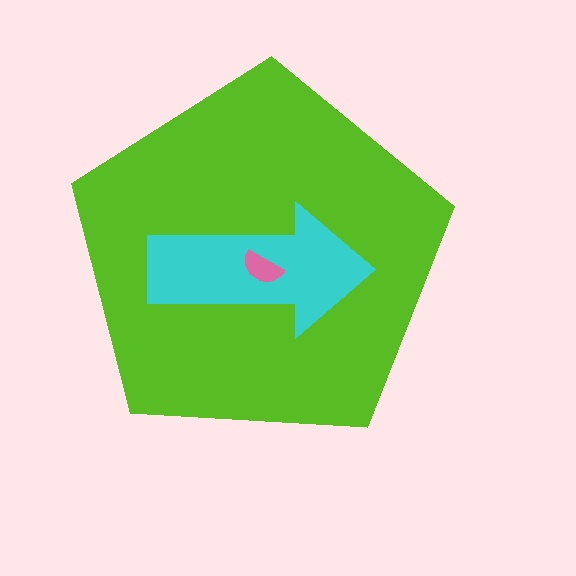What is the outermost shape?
The lime pentagon.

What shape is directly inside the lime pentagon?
The cyan arrow.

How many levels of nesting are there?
3.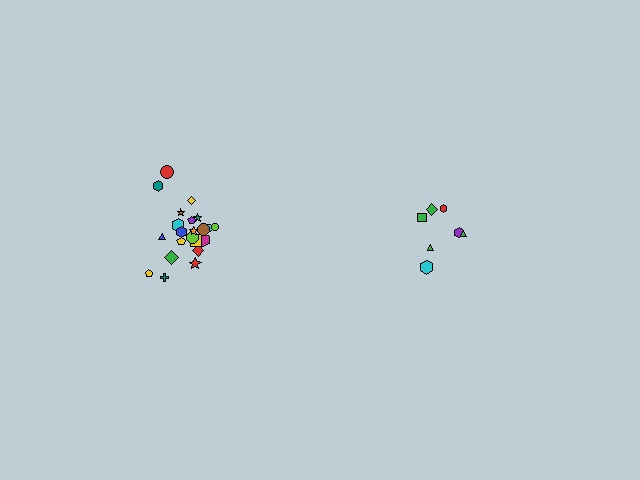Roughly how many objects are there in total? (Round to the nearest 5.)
Roughly 30 objects in total.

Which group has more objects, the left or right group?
The left group.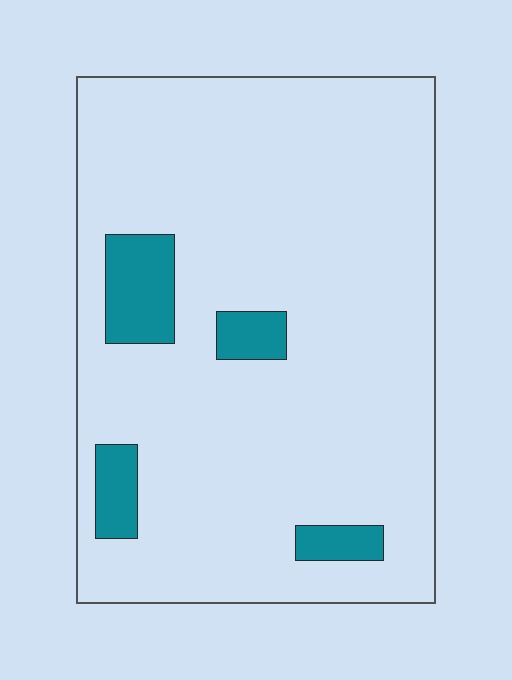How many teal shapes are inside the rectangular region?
4.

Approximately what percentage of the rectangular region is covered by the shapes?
Approximately 10%.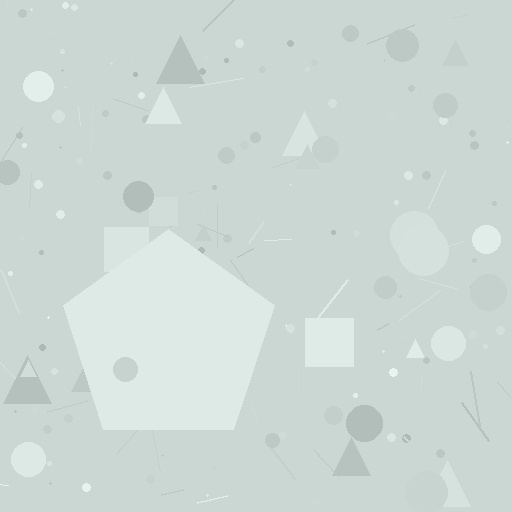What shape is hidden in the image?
A pentagon is hidden in the image.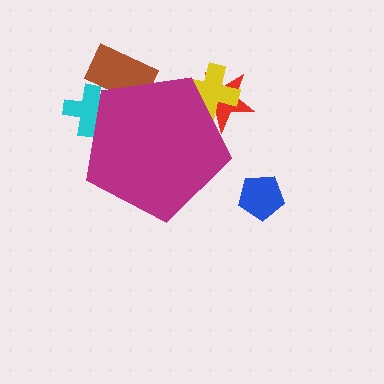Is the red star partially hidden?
Yes, the red star is partially hidden behind the magenta pentagon.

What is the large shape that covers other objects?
A magenta pentagon.